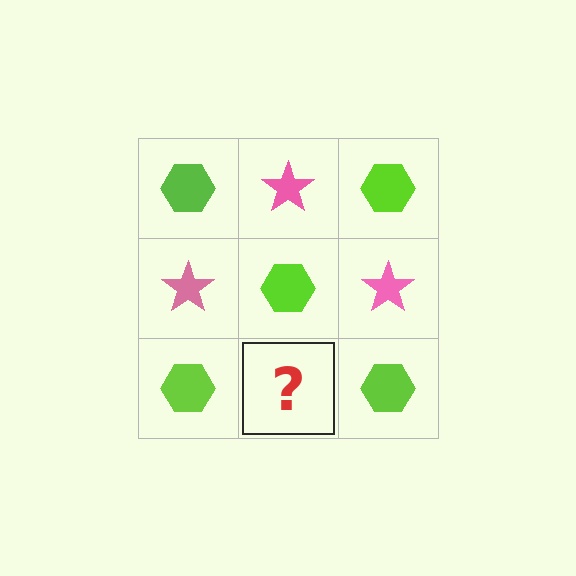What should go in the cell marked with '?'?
The missing cell should contain a pink star.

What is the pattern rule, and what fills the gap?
The rule is that it alternates lime hexagon and pink star in a checkerboard pattern. The gap should be filled with a pink star.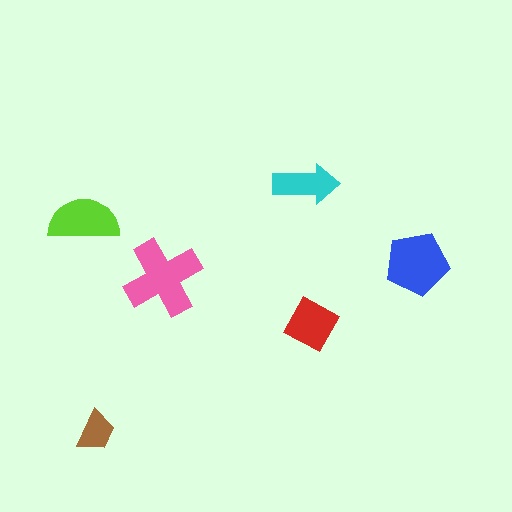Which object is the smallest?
The brown trapezoid.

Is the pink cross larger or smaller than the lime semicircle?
Larger.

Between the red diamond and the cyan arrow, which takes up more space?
The red diamond.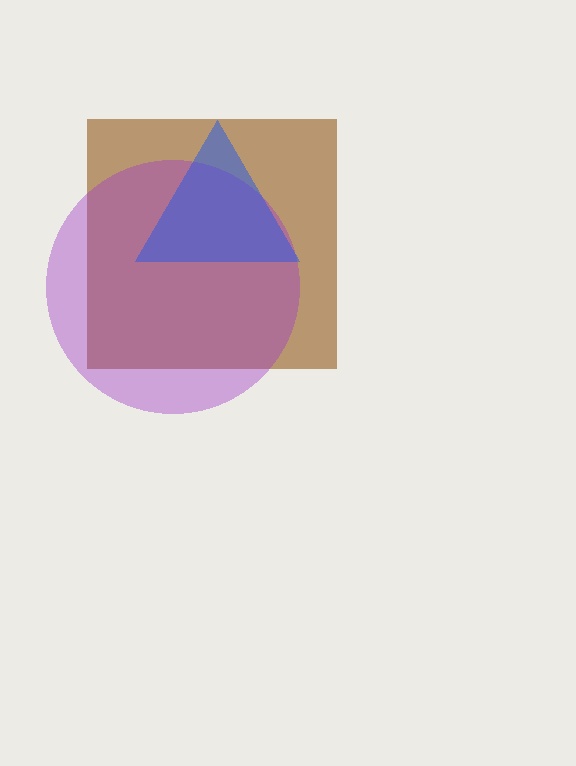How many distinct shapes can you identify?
There are 3 distinct shapes: a brown square, a purple circle, a blue triangle.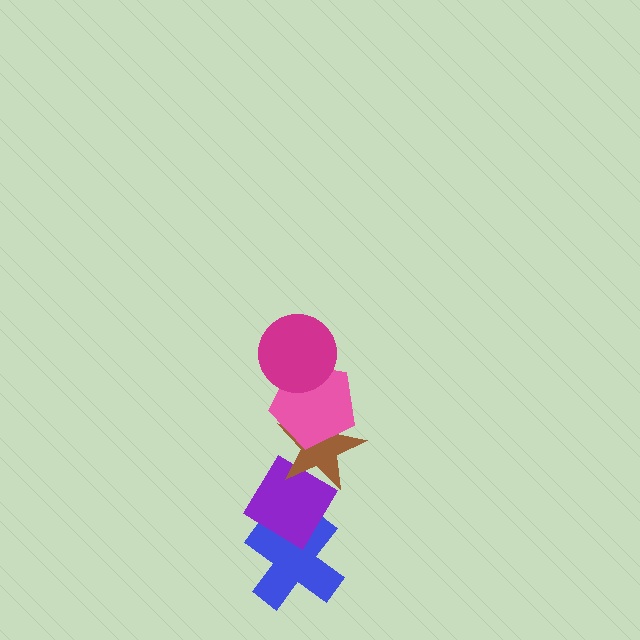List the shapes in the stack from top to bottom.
From top to bottom: the magenta circle, the pink pentagon, the brown star, the purple diamond, the blue cross.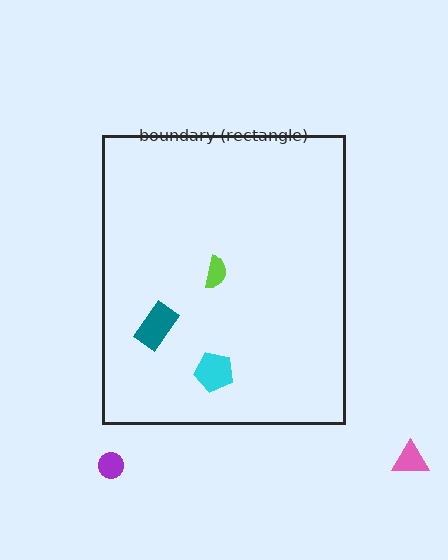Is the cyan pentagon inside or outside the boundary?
Inside.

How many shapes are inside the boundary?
3 inside, 2 outside.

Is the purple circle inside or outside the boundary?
Outside.